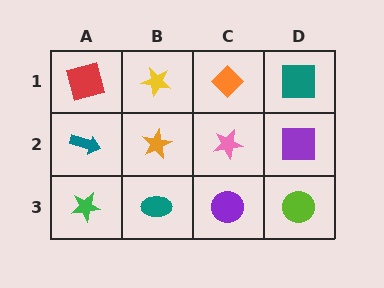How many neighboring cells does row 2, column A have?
3.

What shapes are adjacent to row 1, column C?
A pink star (row 2, column C), a yellow star (row 1, column B), a teal square (row 1, column D).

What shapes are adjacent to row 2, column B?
A yellow star (row 1, column B), a teal ellipse (row 3, column B), a teal arrow (row 2, column A), a pink star (row 2, column C).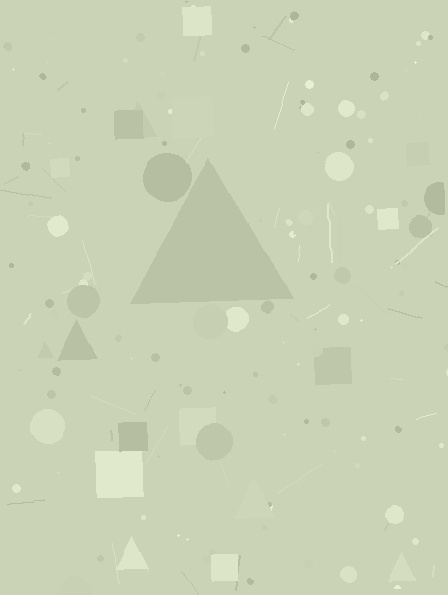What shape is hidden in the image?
A triangle is hidden in the image.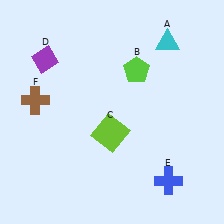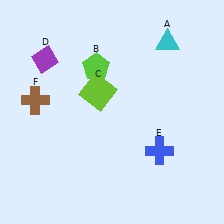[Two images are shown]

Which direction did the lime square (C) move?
The lime square (C) moved up.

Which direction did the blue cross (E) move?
The blue cross (E) moved up.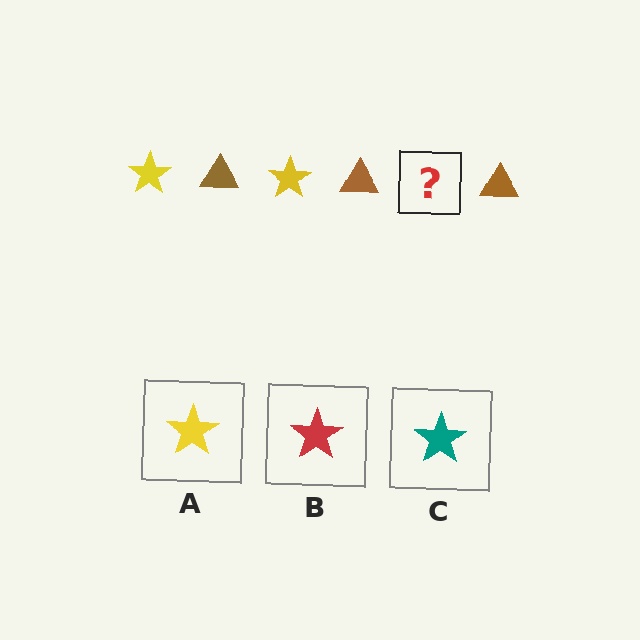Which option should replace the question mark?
Option A.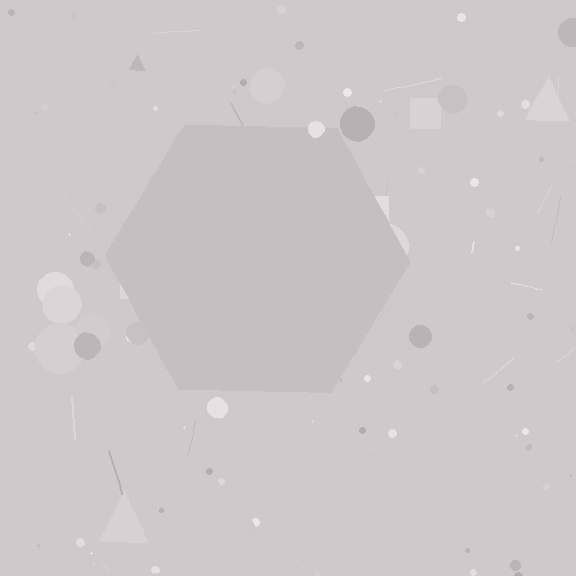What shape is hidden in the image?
A hexagon is hidden in the image.